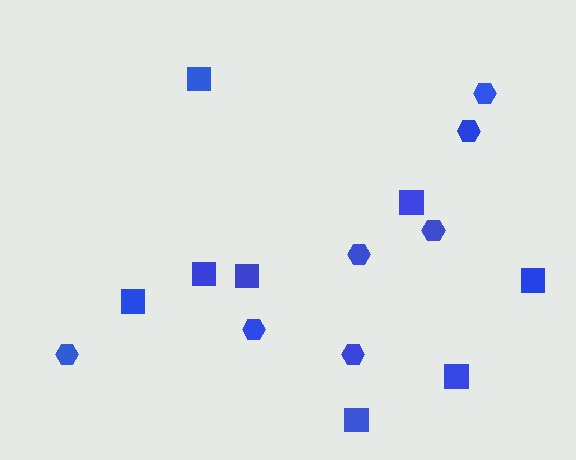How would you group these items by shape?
There are 2 groups: one group of hexagons (7) and one group of squares (8).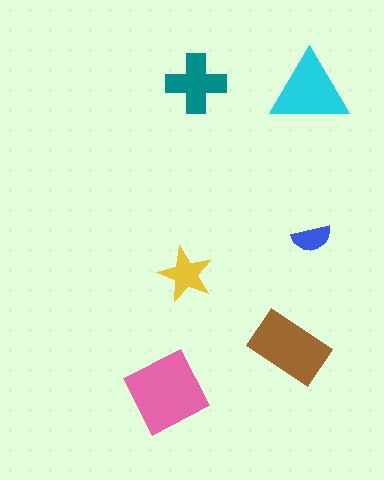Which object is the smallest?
The blue semicircle.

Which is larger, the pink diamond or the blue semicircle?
The pink diamond.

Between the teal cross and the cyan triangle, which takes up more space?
The cyan triangle.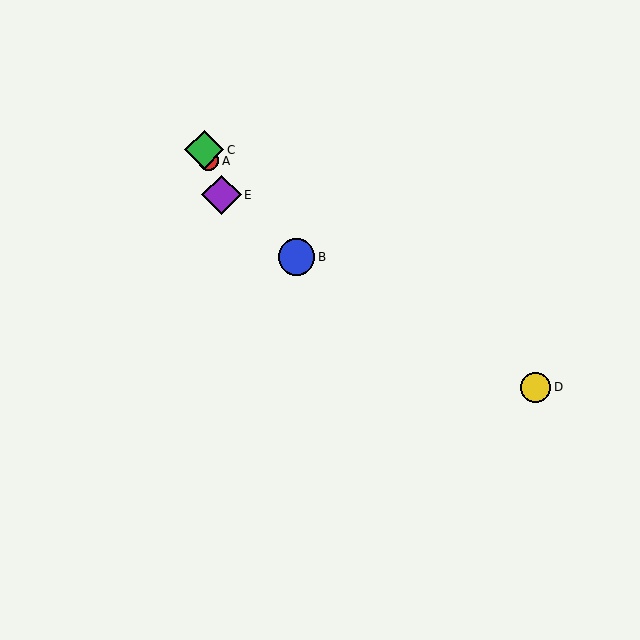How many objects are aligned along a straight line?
3 objects (A, C, E) are aligned along a straight line.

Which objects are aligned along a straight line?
Objects A, C, E are aligned along a straight line.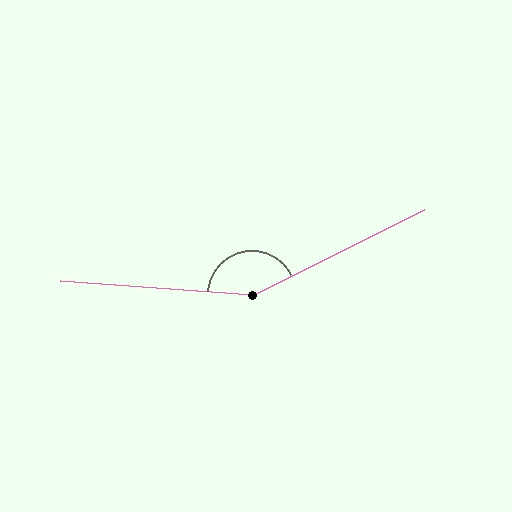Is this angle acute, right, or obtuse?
It is obtuse.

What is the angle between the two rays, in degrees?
Approximately 149 degrees.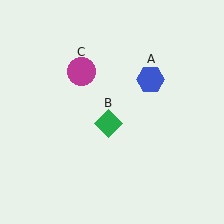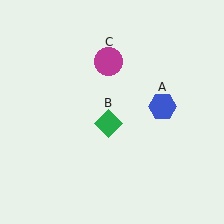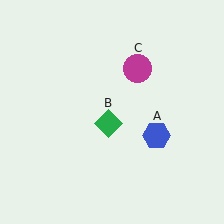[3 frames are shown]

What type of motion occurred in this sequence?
The blue hexagon (object A), magenta circle (object C) rotated clockwise around the center of the scene.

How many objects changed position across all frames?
2 objects changed position: blue hexagon (object A), magenta circle (object C).